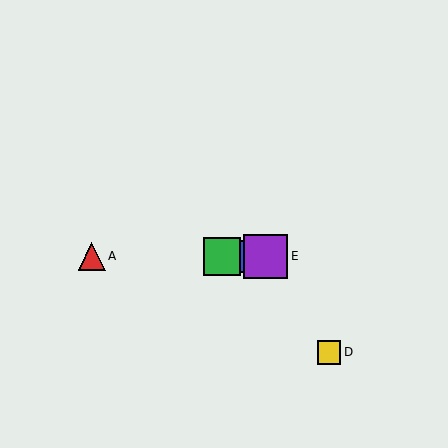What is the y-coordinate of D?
Object D is at y≈352.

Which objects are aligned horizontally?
Objects A, B, C, E are aligned horizontally.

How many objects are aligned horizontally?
4 objects (A, B, C, E) are aligned horizontally.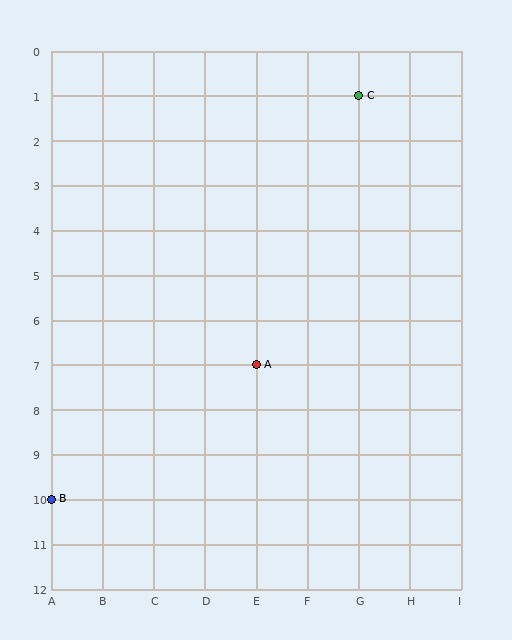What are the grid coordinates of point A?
Point A is at grid coordinates (E, 7).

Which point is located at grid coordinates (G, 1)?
Point C is at (G, 1).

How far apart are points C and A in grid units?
Points C and A are 2 columns and 6 rows apart (about 6.3 grid units diagonally).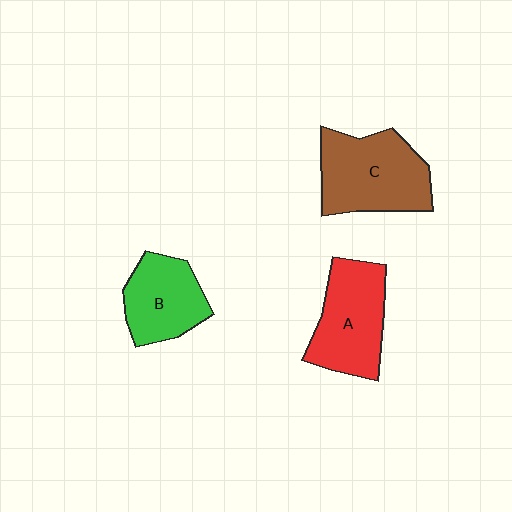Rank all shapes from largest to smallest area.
From largest to smallest: C (brown), A (red), B (green).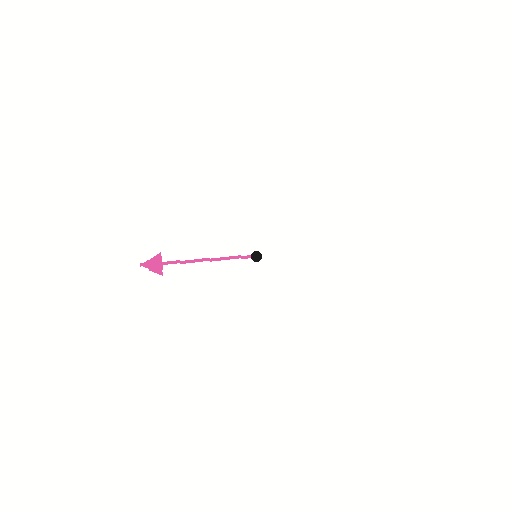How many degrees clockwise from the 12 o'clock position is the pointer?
Approximately 263 degrees.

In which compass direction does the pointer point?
West.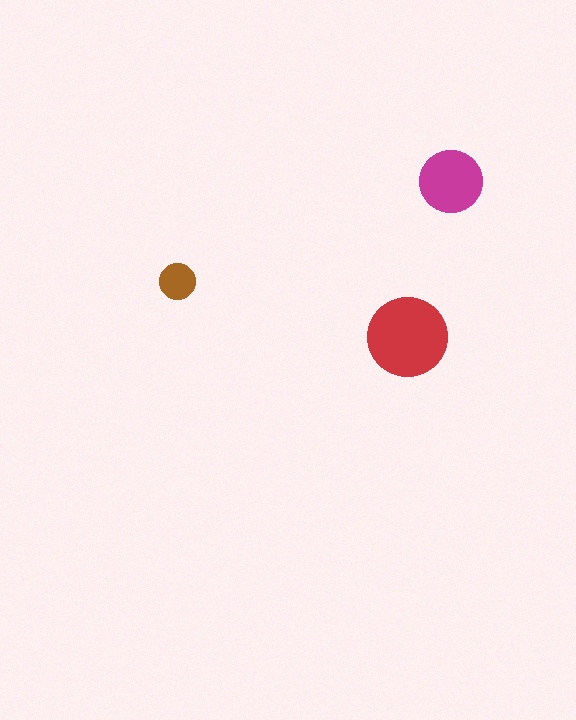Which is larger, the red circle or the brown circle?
The red one.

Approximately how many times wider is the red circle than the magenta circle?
About 1.5 times wider.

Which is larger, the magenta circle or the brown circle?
The magenta one.